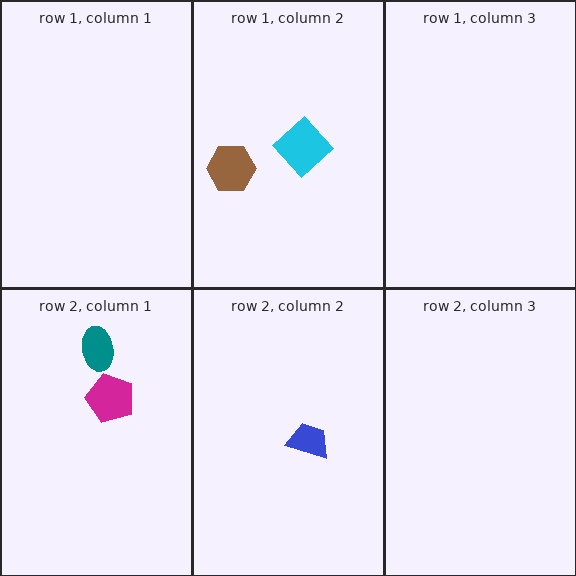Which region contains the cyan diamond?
The row 1, column 2 region.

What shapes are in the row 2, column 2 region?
The blue trapezoid.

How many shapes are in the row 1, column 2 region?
2.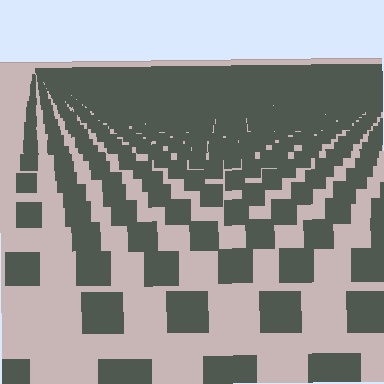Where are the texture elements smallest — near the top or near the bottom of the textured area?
Near the top.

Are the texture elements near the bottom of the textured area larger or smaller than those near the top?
Larger. Near the bottom, elements are closer to the viewer and appear at a bigger on-screen size.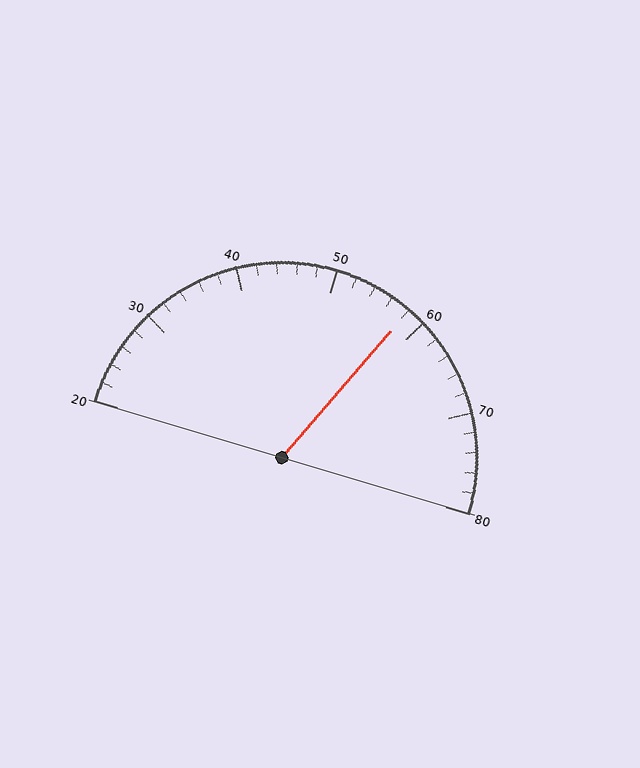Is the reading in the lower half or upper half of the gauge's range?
The reading is in the upper half of the range (20 to 80).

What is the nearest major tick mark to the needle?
The nearest major tick mark is 60.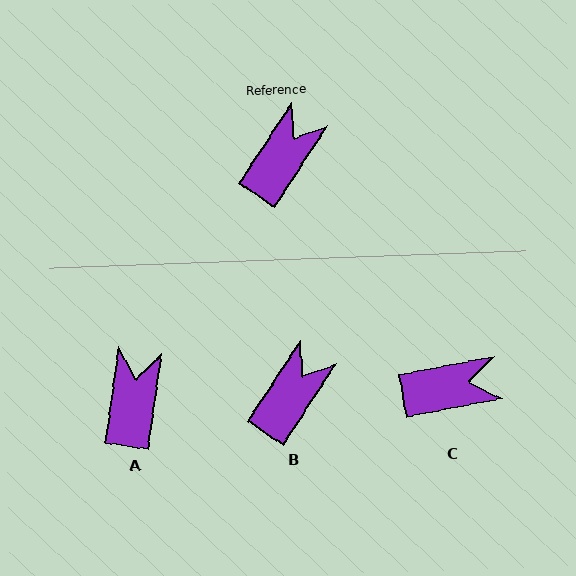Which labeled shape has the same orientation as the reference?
B.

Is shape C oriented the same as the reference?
No, it is off by about 46 degrees.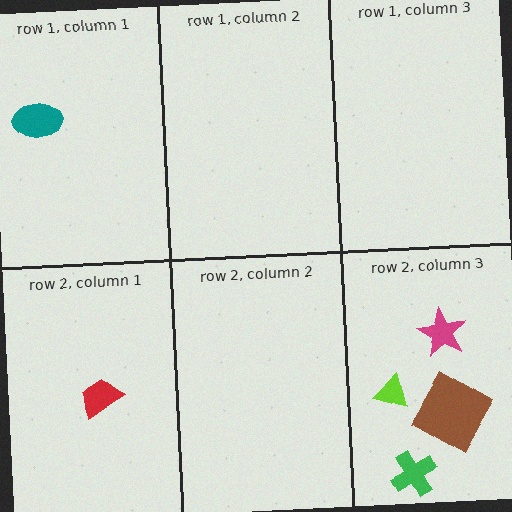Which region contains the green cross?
The row 2, column 3 region.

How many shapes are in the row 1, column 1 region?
1.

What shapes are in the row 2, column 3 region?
The green cross, the magenta star, the brown square, the lime triangle.